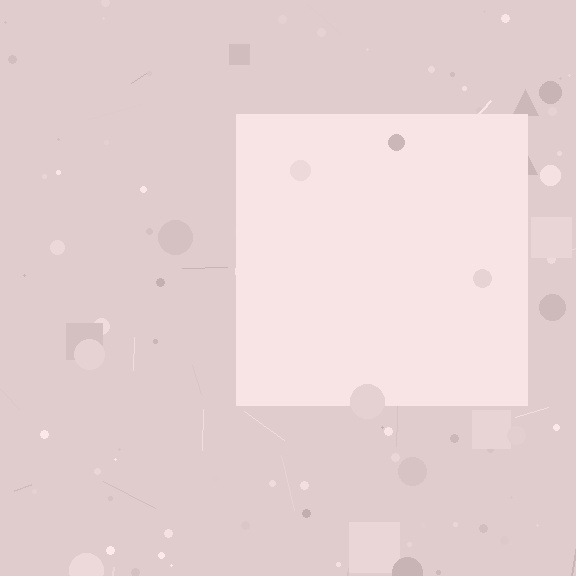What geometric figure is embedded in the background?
A square is embedded in the background.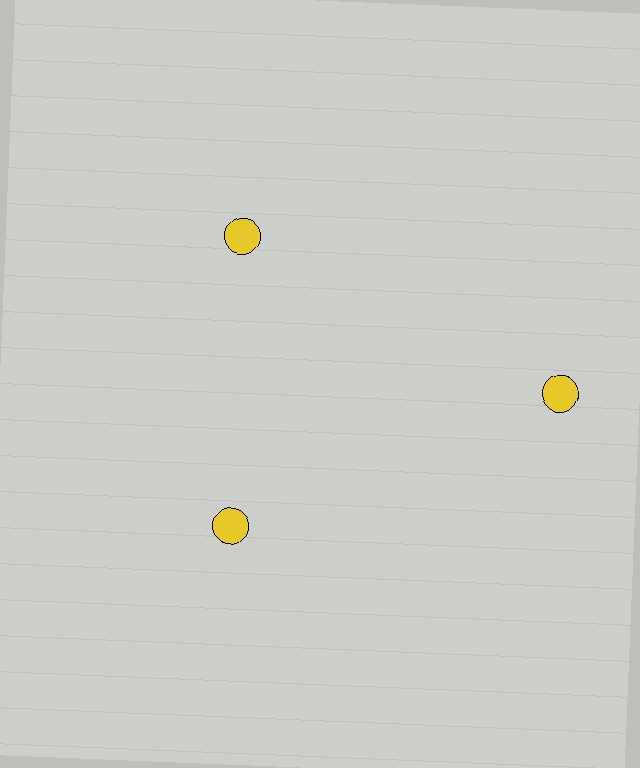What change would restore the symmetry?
The symmetry would be restored by moving it inward, back onto the ring so that all 3 circles sit at equal angles and equal distance from the center.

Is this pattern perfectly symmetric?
No. The 3 yellow circles are arranged in a ring, but one element near the 3 o'clock position is pushed outward from the center, breaking the 3-fold rotational symmetry.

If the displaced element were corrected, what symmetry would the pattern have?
It would have 3-fold rotational symmetry — the pattern would map onto itself every 120 degrees.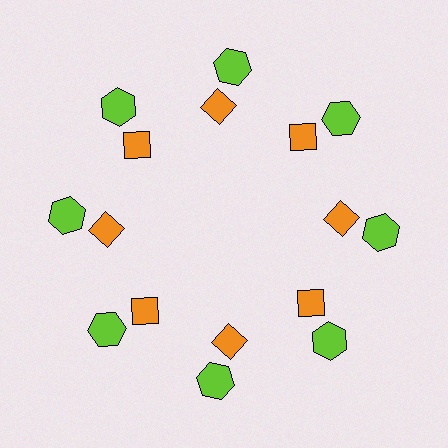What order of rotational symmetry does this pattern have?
This pattern has 8-fold rotational symmetry.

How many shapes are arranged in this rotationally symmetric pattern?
There are 16 shapes, arranged in 8 groups of 2.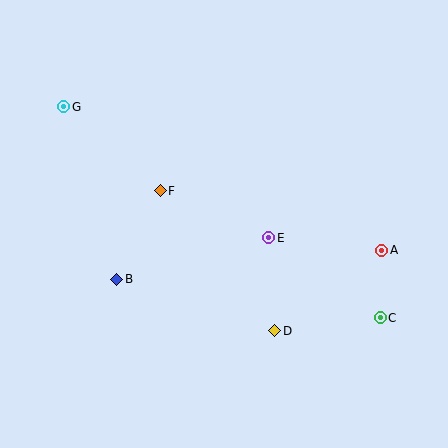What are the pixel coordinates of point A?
Point A is at (382, 250).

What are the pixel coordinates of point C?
Point C is at (380, 318).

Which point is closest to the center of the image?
Point E at (269, 238) is closest to the center.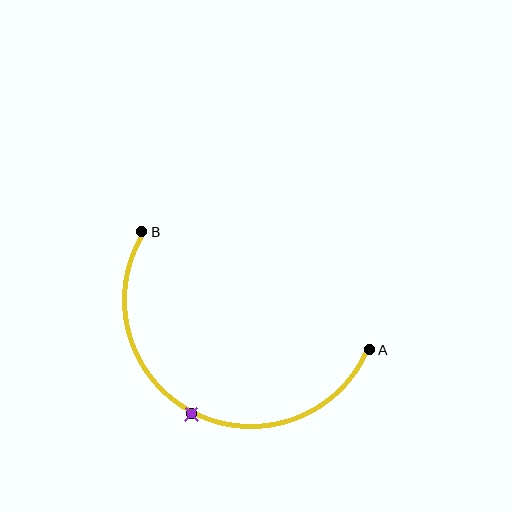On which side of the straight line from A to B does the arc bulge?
The arc bulges below the straight line connecting A and B.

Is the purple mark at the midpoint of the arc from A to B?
Yes. The purple mark lies on the arc at equal arc-length from both A and B — it is the arc midpoint.